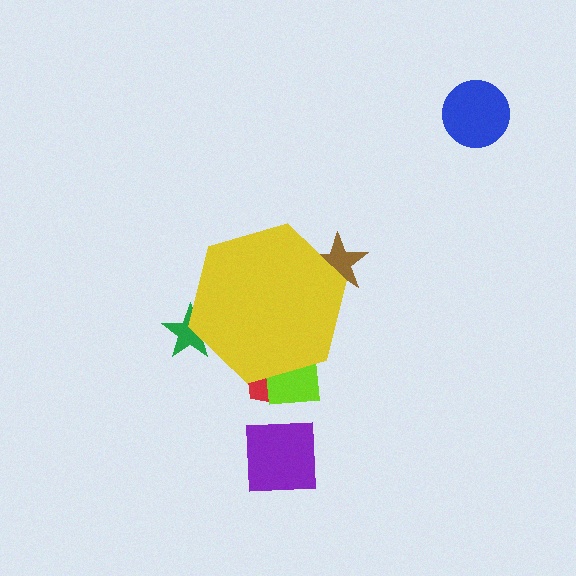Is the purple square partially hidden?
No, the purple square is fully visible.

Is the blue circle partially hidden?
No, the blue circle is fully visible.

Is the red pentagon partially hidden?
Yes, the red pentagon is partially hidden behind the yellow hexagon.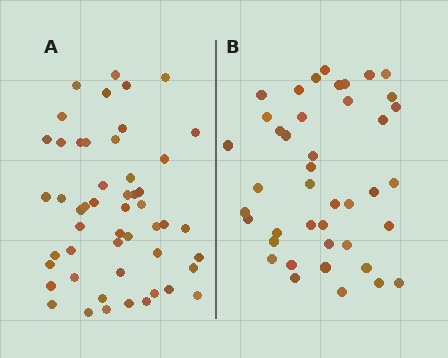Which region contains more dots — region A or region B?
Region A (the left region) has more dots.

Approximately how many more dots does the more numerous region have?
Region A has roughly 8 or so more dots than region B.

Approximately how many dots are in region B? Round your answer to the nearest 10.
About 40 dots. (The exact count is 42, which rounds to 40.)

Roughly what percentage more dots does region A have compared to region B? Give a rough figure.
About 20% more.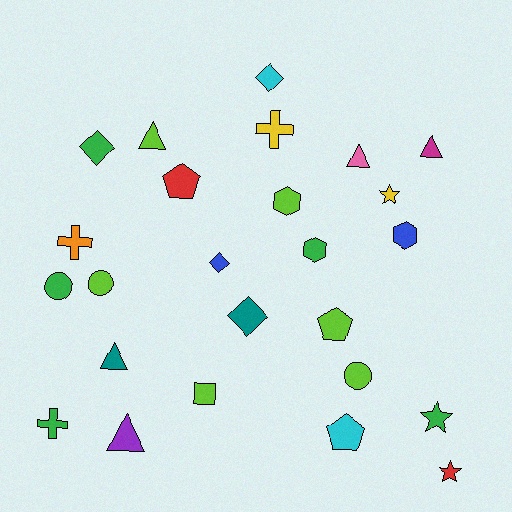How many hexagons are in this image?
There are 3 hexagons.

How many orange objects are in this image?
There is 1 orange object.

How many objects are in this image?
There are 25 objects.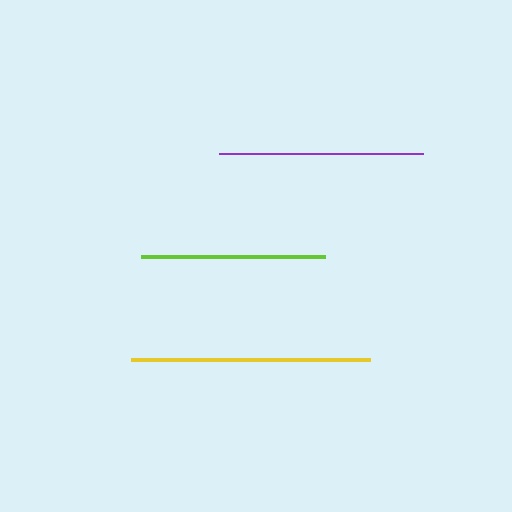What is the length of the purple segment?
The purple segment is approximately 204 pixels long.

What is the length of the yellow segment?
The yellow segment is approximately 239 pixels long.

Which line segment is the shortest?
The lime line is the shortest at approximately 184 pixels.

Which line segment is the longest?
The yellow line is the longest at approximately 239 pixels.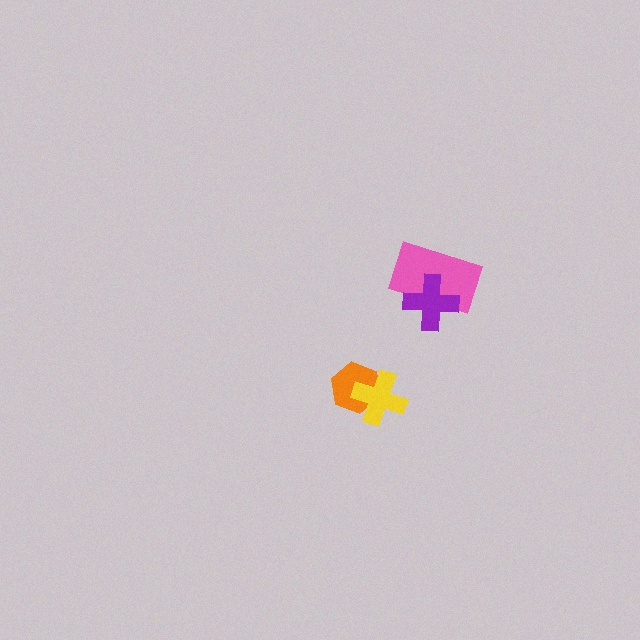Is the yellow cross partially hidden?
No, no other shape covers it.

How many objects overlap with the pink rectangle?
1 object overlaps with the pink rectangle.